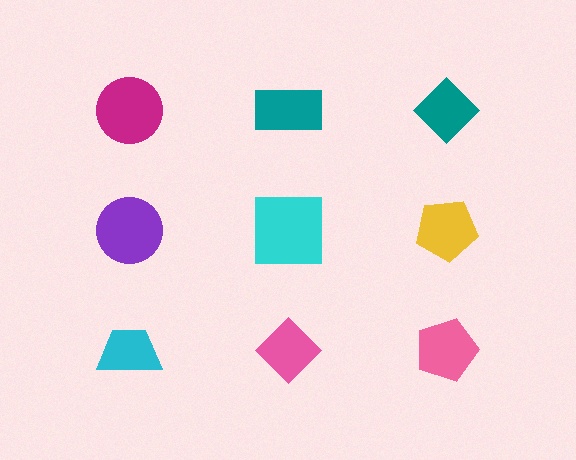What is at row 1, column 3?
A teal diamond.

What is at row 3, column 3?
A pink pentagon.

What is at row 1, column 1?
A magenta circle.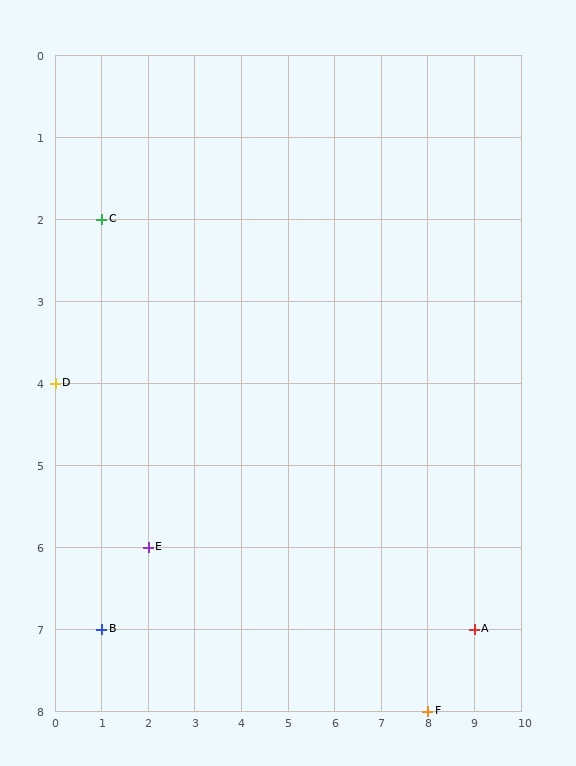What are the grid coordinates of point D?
Point D is at grid coordinates (0, 4).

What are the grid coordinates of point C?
Point C is at grid coordinates (1, 2).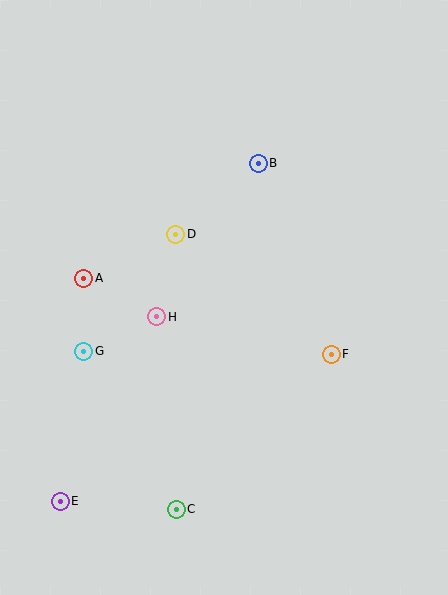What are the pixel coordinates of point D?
Point D is at (176, 234).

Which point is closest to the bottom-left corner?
Point E is closest to the bottom-left corner.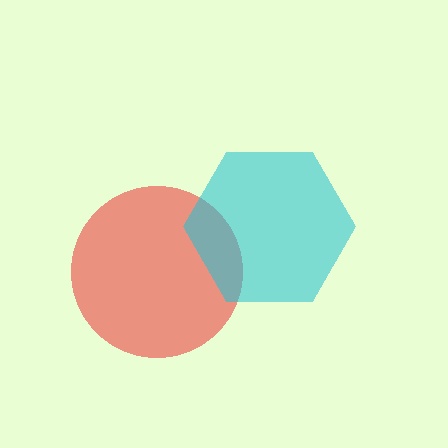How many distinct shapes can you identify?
There are 2 distinct shapes: a red circle, a cyan hexagon.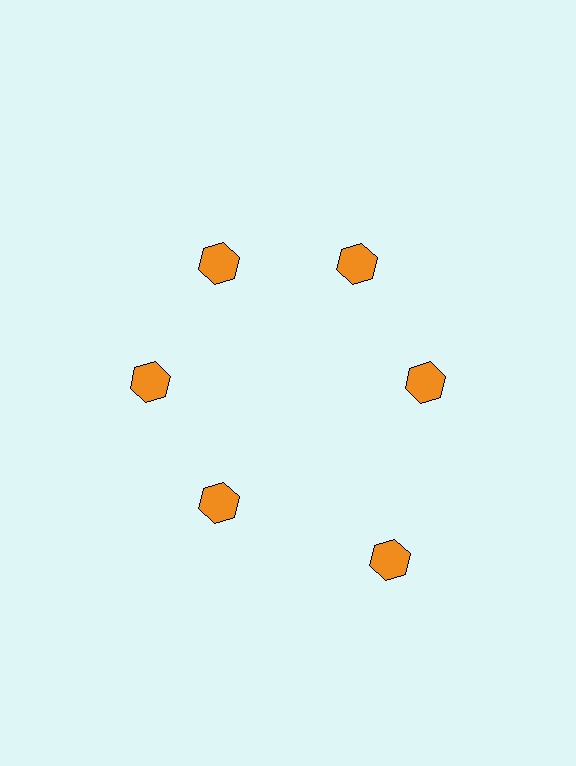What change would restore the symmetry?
The symmetry would be restored by moving it inward, back onto the ring so that all 6 hexagons sit at equal angles and equal distance from the center.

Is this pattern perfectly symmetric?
No. The 6 orange hexagons are arranged in a ring, but one element near the 5 o'clock position is pushed outward from the center, breaking the 6-fold rotational symmetry.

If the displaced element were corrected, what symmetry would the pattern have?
It would have 6-fold rotational symmetry — the pattern would map onto itself every 60 degrees.